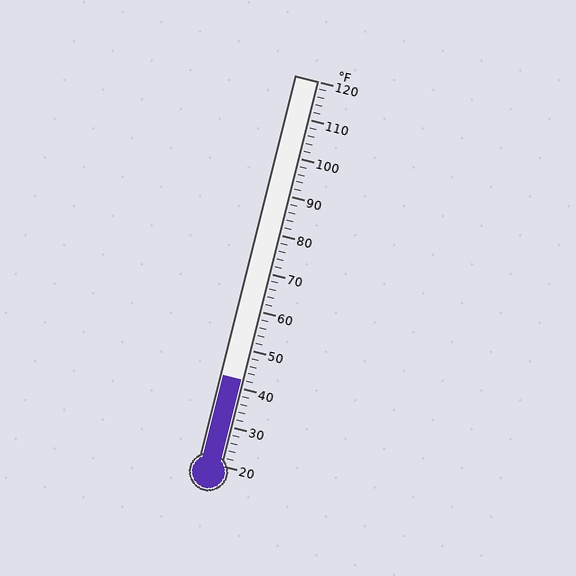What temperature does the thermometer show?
The thermometer shows approximately 42°F.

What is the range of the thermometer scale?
The thermometer scale ranges from 20°F to 120°F.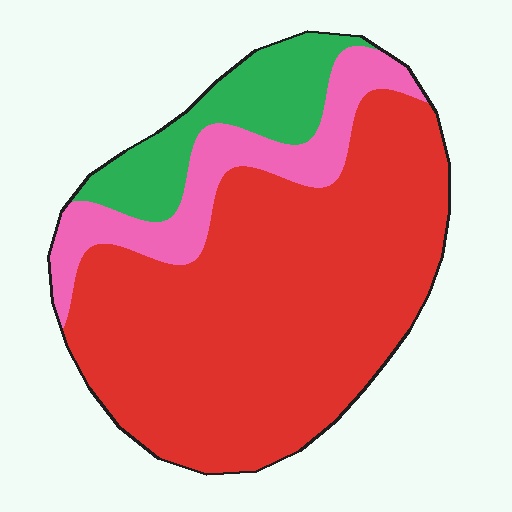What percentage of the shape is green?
Green takes up about one eighth (1/8) of the shape.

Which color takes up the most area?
Red, at roughly 70%.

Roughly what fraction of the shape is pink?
Pink takes up about one sixth (1/6) of the shape.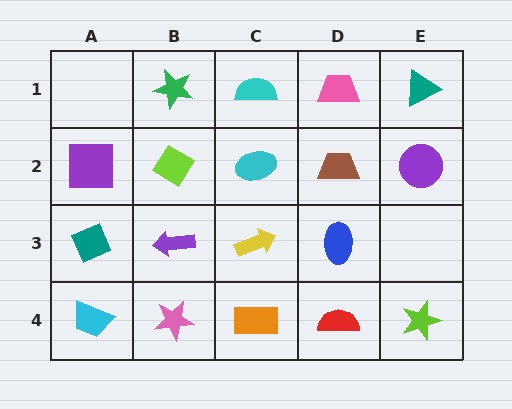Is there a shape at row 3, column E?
No, that cell is empty.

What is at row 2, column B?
A lime diamond.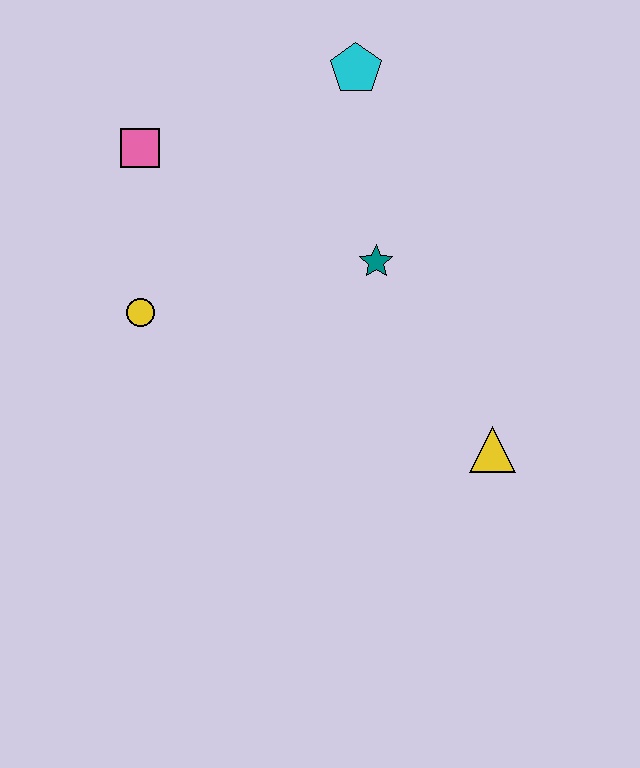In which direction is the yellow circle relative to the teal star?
The yellow circle is to the left of the teal star.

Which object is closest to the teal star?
The cyan pentagon is closest to the teal star.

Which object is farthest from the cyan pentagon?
The yellow triangle is farthest from the cyan pentagon.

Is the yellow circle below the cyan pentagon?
Yes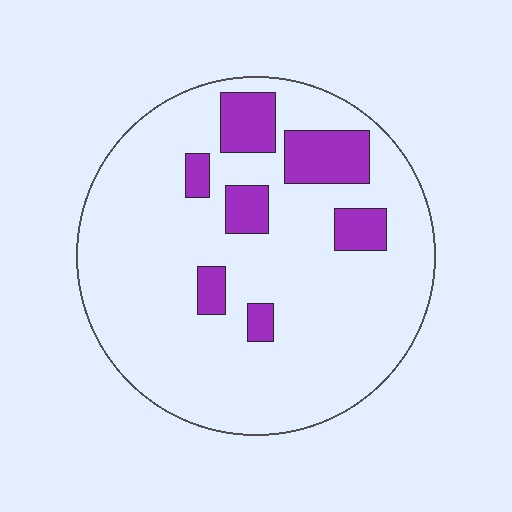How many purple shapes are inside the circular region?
7.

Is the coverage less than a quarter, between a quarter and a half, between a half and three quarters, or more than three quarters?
Less than a quarter.